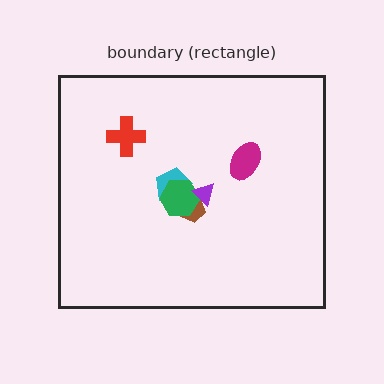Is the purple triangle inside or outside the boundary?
Inside.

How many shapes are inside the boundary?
6 inside, 0 outside.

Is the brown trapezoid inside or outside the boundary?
Inside.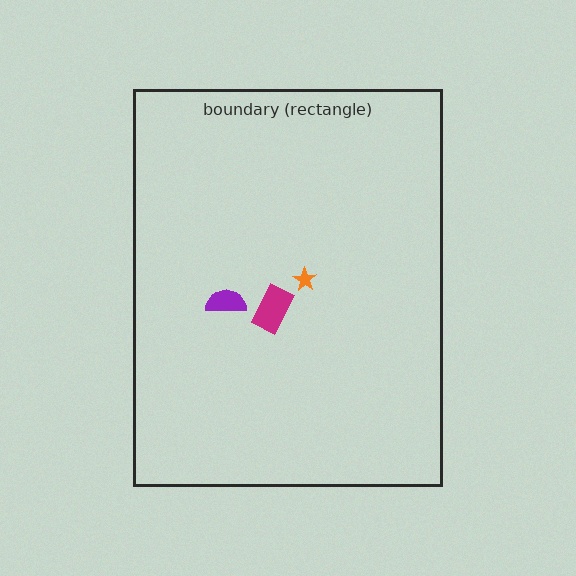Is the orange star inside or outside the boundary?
Inside.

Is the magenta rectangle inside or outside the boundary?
Inside.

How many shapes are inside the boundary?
3 inside, 0 outside.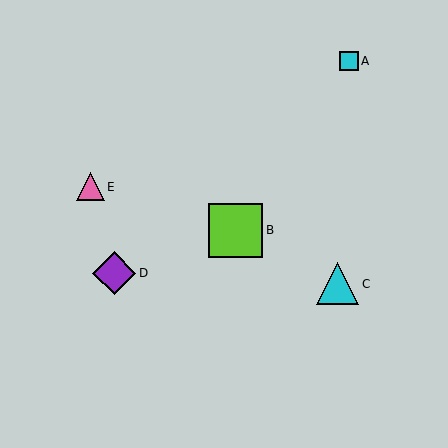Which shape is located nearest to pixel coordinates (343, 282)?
The cyan triangle (labeled C) at (338, 284) is nearest to that location.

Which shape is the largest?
The lime square (labeled B) is the largest.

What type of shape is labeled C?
Shape C is a cyan triangle.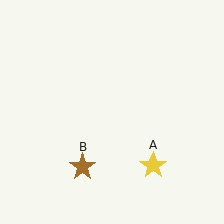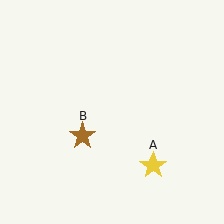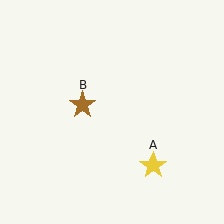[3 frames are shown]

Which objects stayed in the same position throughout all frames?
Yellow star (object A) remained stationary.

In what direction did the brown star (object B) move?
The brown star (object B) moved up.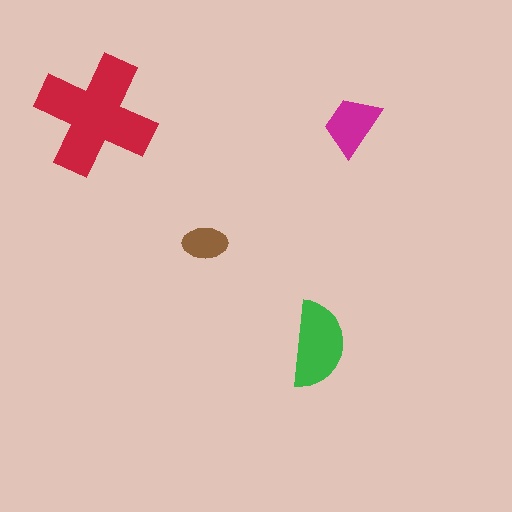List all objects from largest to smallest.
The red cross, the green semicircle, the magenta trapezoid, the brown ellipse.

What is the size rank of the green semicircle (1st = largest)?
2nd.